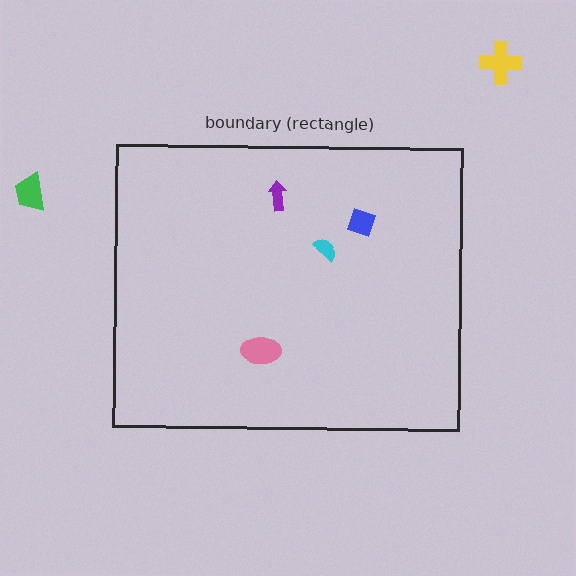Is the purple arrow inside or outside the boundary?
Inside.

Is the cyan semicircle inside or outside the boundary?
Inside.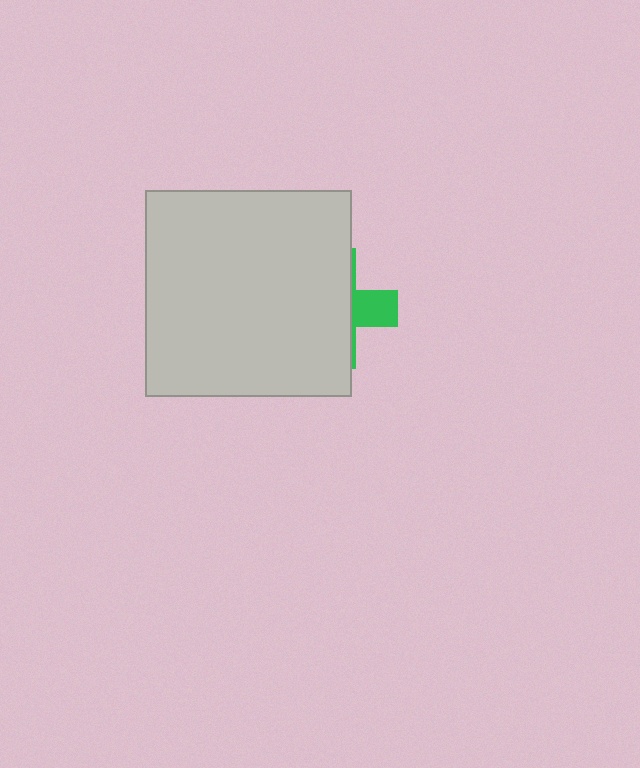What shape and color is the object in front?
The object in front is a light gray square.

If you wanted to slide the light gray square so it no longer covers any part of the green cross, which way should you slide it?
Slide it left — that is the most direct way to separate the two shapes.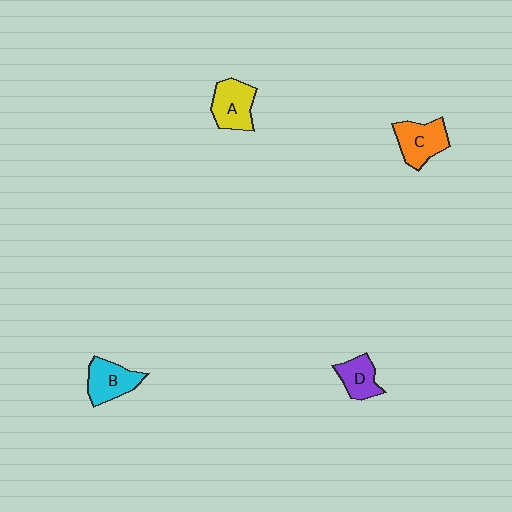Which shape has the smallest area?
Shape D (purple).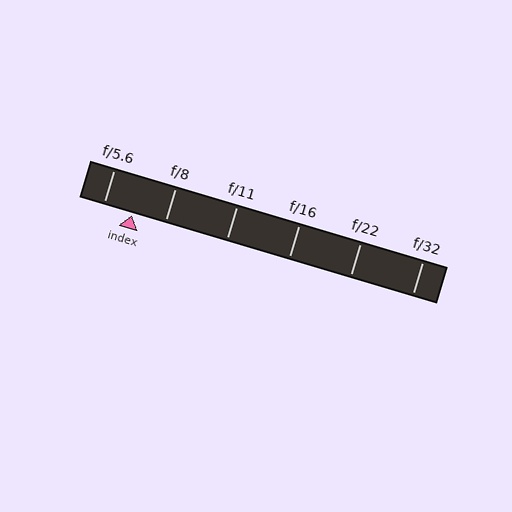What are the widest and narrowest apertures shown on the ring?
The widest aperture shown is f/5.6 and the narrowest is f/32.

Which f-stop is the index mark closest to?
The index mark is closest to f/5.6.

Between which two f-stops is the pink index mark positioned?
The index mark is between f/5.6 and f/8.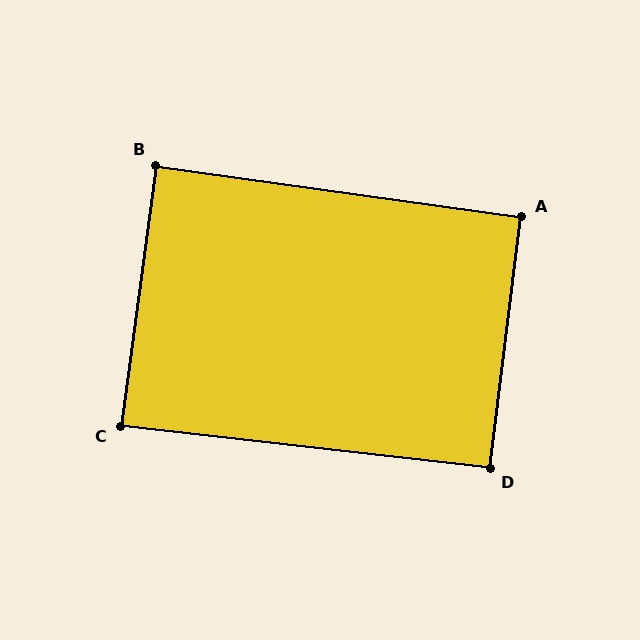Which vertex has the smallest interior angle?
C, at approximately 89 degrees.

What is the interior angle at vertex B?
Approximately 89 degrees (approximately right).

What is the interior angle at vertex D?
Approximately 91 degrees (approximately right).